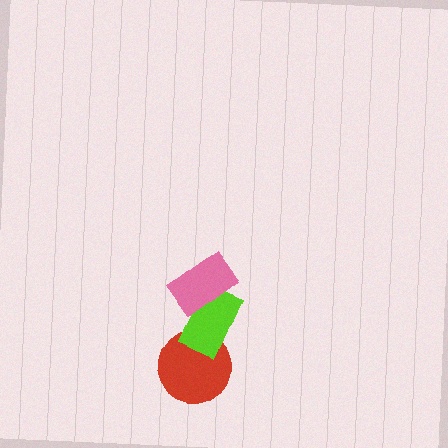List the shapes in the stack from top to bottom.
From top to bottom: the pink rectangle, the lime rectangle, the red circle.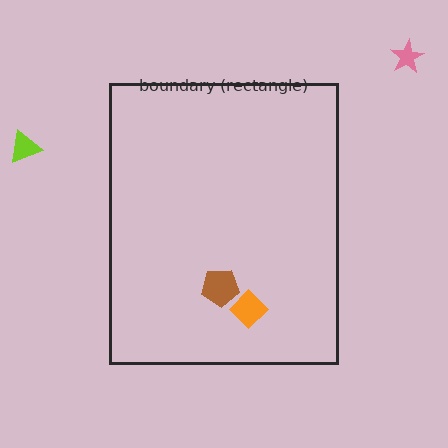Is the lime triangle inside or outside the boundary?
Outside.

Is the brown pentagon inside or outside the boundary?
Inside.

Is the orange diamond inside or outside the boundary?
Inside.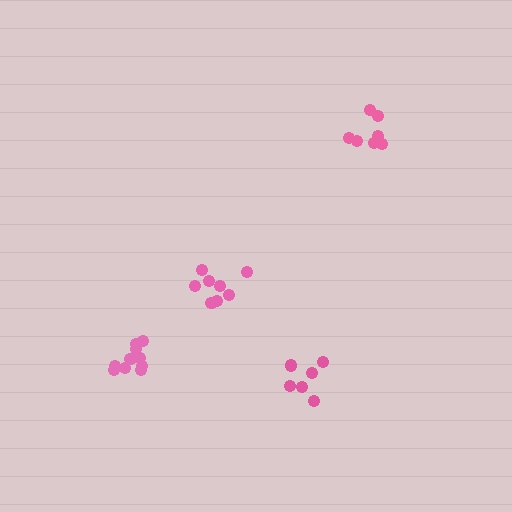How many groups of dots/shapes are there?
There are 4 groups.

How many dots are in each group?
Group 1: 8 dots, Group 2: 11 dots, Group 3: 7 dots, Group 4: 6 dots (32 total).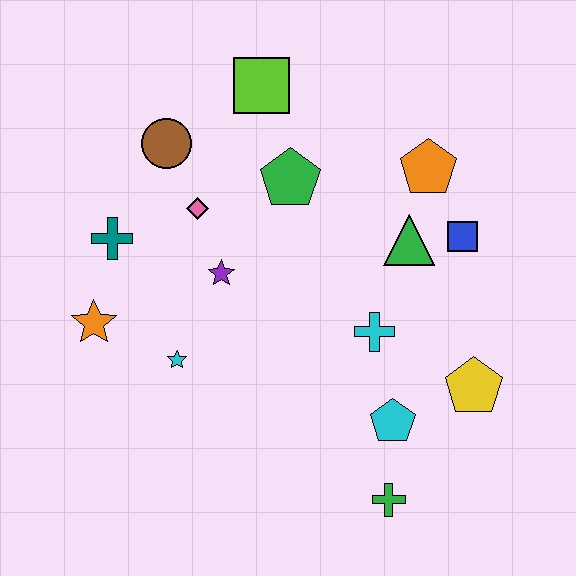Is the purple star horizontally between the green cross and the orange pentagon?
No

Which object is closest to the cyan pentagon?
The green cross is closest to the cyan pentagon.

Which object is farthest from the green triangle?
The orange star is farthest from the green triangle.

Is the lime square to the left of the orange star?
No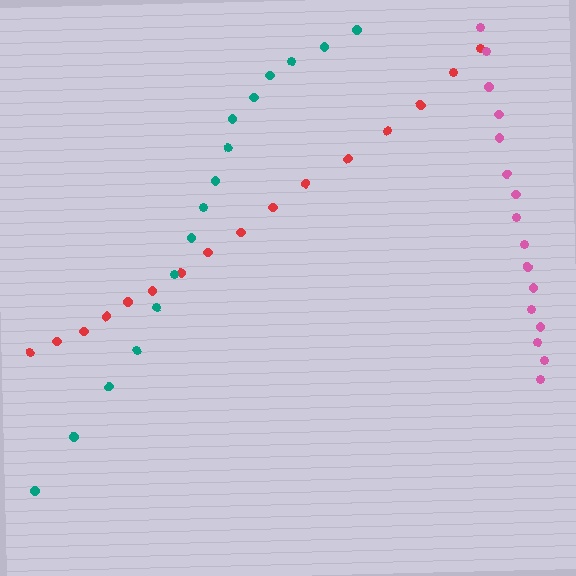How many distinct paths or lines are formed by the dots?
There are 3 distinct paths.